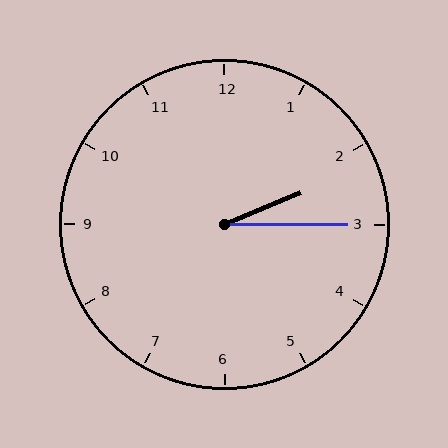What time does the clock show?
2:15.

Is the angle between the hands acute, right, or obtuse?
It is acute.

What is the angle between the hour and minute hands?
Approximately 22 degrees.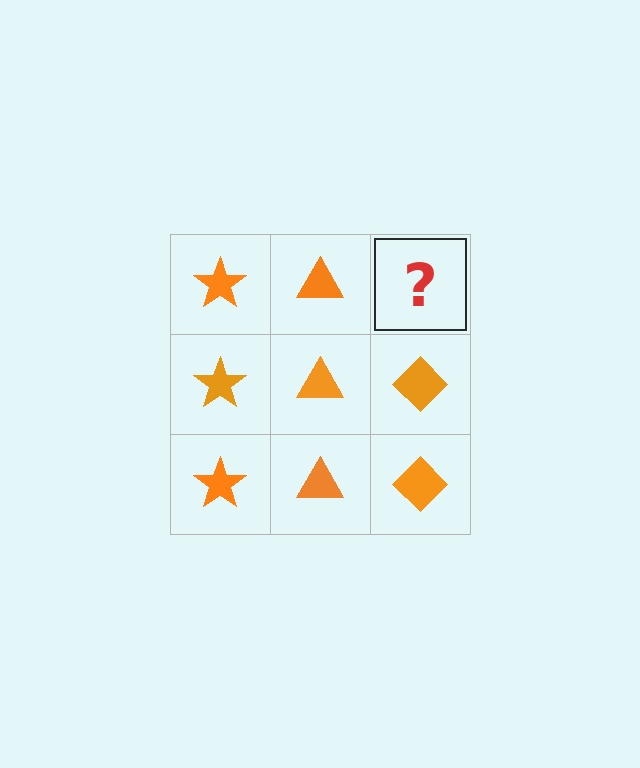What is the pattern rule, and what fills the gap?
The rule is that each column has a consistent shape. The gap should be filled with an orange diamond.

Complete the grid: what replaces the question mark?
The question mark should be replaced with an orange diamond.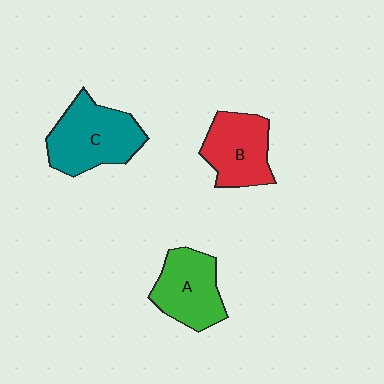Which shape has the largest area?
Shape C (teal).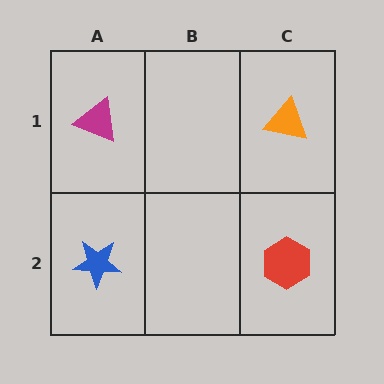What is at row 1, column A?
A magenta triangle.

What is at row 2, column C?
A red hexagon.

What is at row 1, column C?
An orange triangle.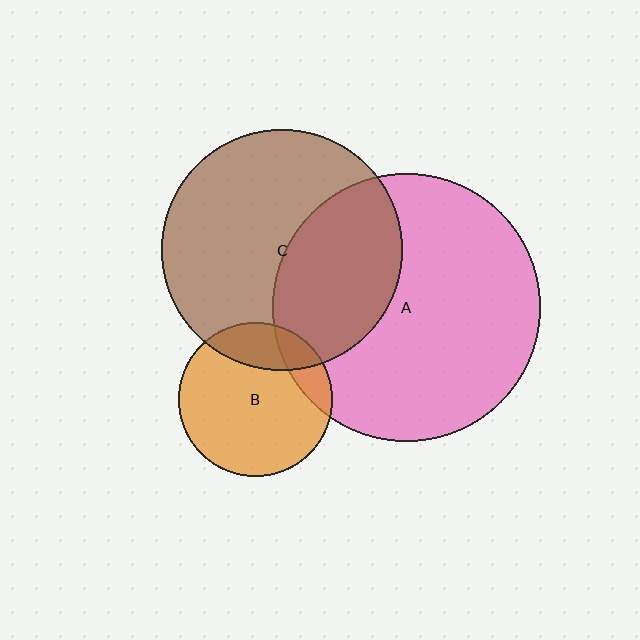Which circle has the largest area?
Circle A (pink).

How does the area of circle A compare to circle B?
Approximately 3.0 times.